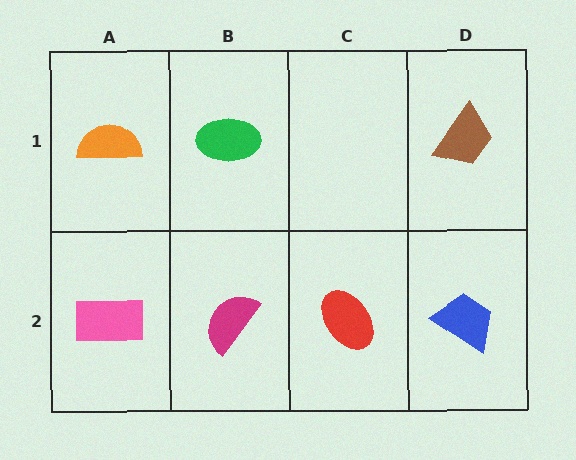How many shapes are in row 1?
3 shapes.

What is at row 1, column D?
A brown trapezoid.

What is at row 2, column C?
A red ellipse.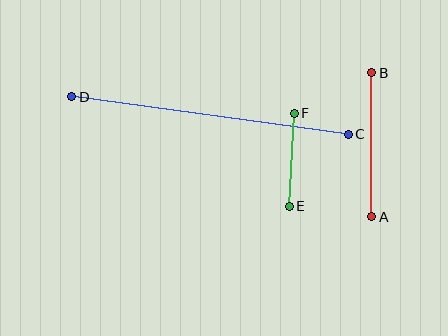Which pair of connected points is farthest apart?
Points C and D are farthest apart.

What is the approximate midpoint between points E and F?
The midpoint is at approximately (292, 160) pixels.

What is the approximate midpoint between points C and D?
The midpoint is at approximately (210, 116) pixels.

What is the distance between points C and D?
The distance is approximately 279 pixels.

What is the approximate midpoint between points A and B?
The midpoint is at approximately (372, 145) pixels.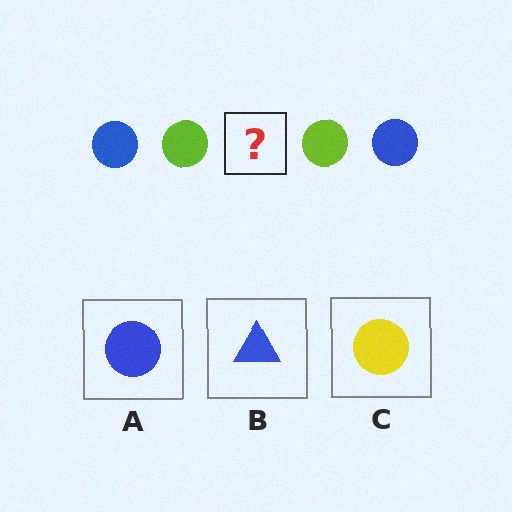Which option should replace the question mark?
Option A.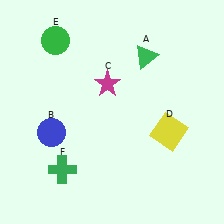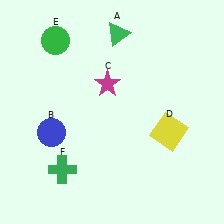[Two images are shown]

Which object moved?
The green triangle (A) moved left.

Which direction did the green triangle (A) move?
The green triangle (A) moved left.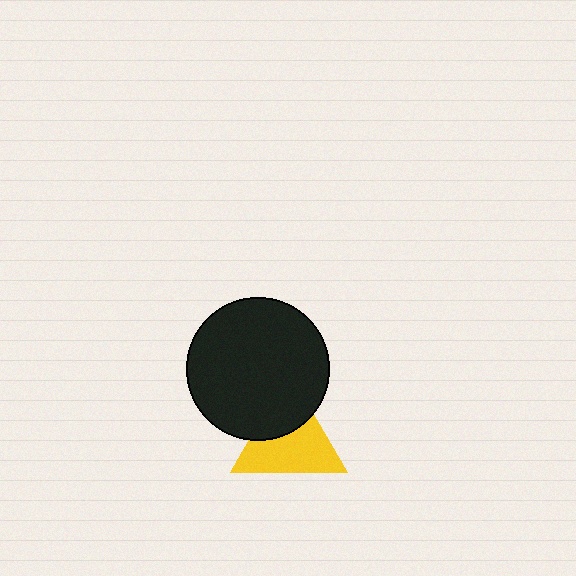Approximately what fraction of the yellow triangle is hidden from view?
Roughly 36% of the yellow triangle is hidden behind the black circle.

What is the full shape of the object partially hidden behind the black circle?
The partially hidden object is a yellow triangle.